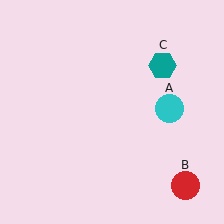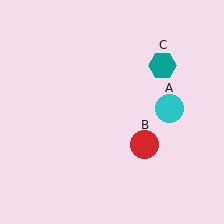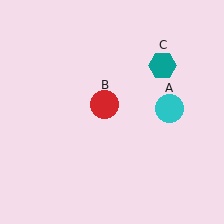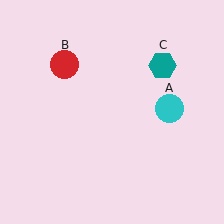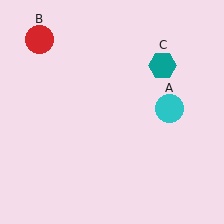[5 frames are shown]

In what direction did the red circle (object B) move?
The red circle (object B) moved up and to the left.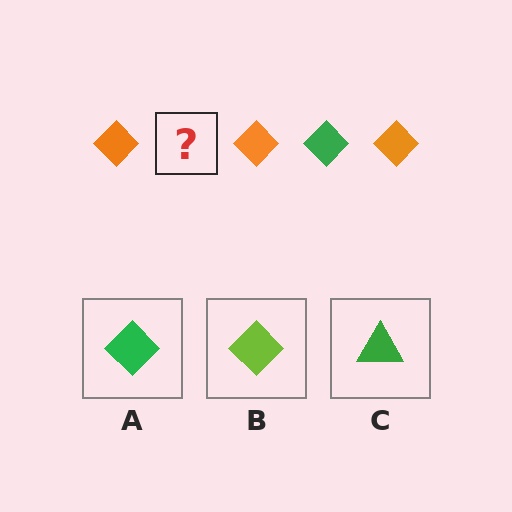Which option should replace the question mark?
Option A.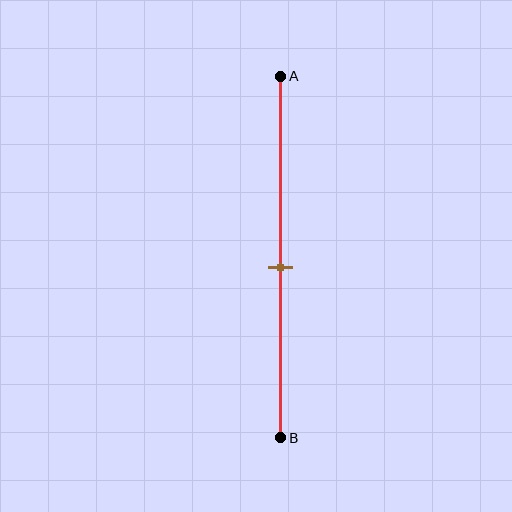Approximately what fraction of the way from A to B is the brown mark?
The brown mark is approximately 55% of the way from A to B.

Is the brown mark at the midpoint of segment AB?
Yes, the mark is approximately at the midpoint.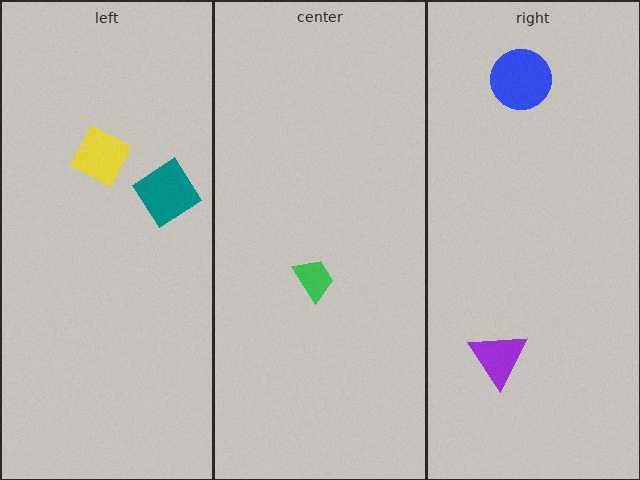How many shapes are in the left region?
2.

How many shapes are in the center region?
1.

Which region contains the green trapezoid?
The center region.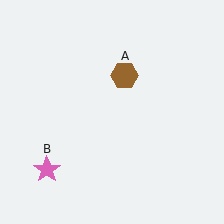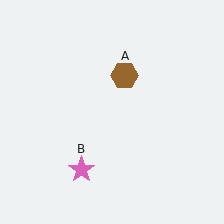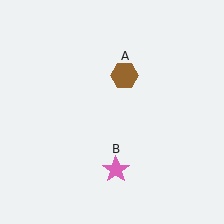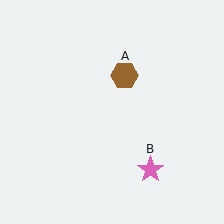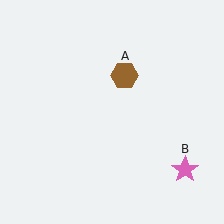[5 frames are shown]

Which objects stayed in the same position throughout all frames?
Brown hexagon (object A) remained stationary.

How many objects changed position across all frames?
1 object changed position: pink star (object B).